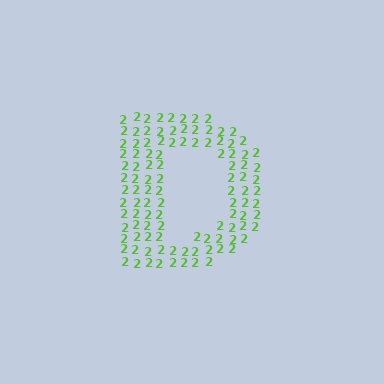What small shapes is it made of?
It is made of small digit 2's.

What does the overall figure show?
The overall figure shows the letter D.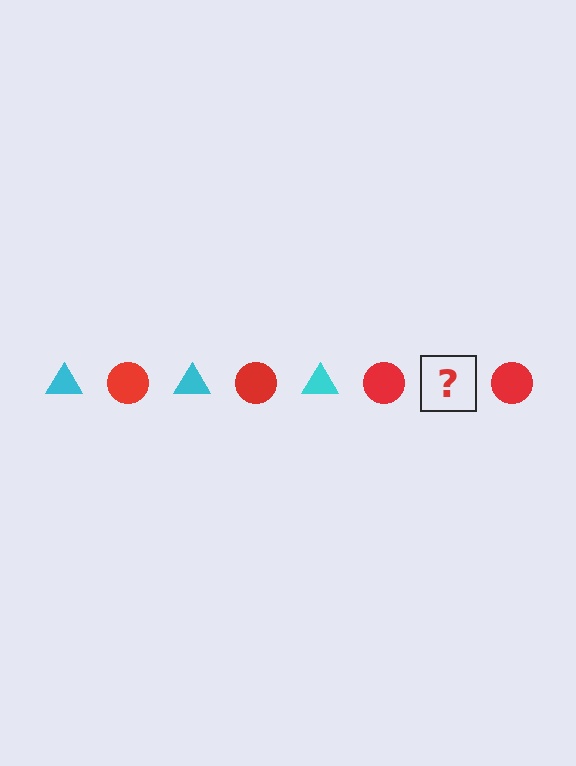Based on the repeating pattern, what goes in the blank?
The blank should be a cyan triangle.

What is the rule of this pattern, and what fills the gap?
The rule is that the pattern alternates between cyan triangle and red circle. The gap should be filled with a cyan triangle.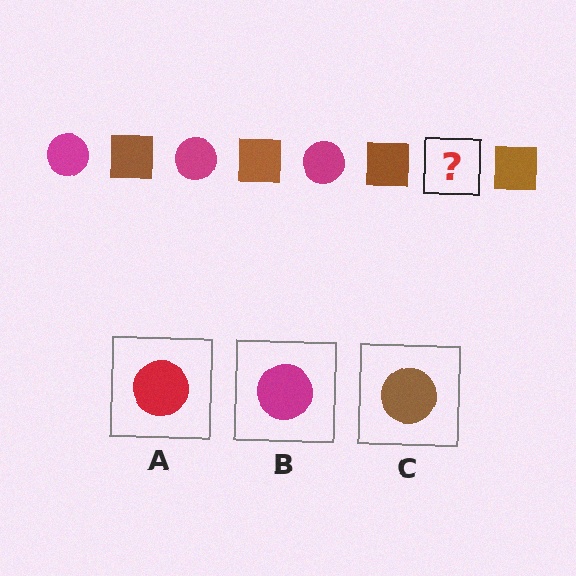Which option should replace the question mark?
Option B.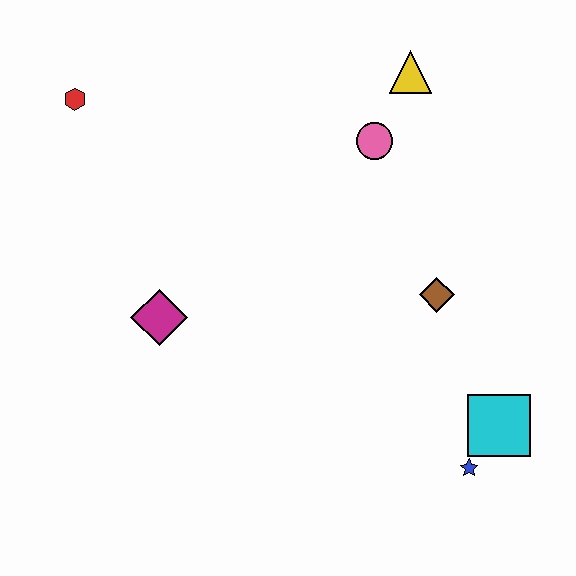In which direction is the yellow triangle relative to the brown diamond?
The yellow triangle is above the brown diamond.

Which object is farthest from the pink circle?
The blue star is farthest from the pink circle.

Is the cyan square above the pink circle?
No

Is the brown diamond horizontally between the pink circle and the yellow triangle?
No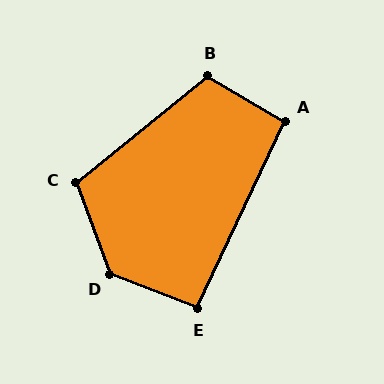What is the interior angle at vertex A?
Approximately 95 degrees (obtuse).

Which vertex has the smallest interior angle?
E, at approximately 94 degrees.